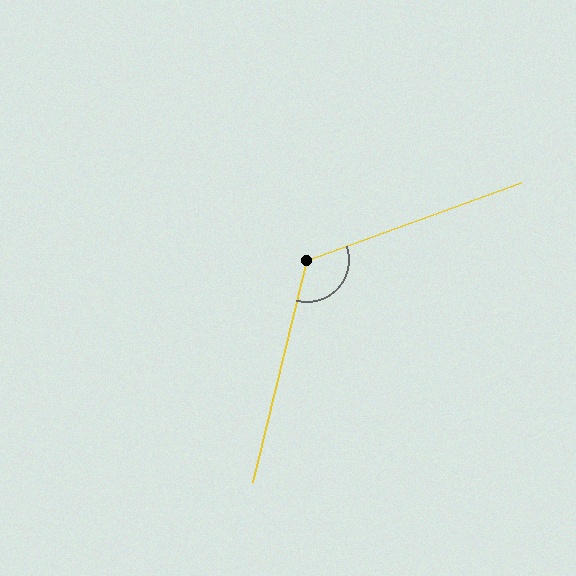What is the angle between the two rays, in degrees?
Approximately 123 degrees.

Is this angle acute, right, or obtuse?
It is obtuse.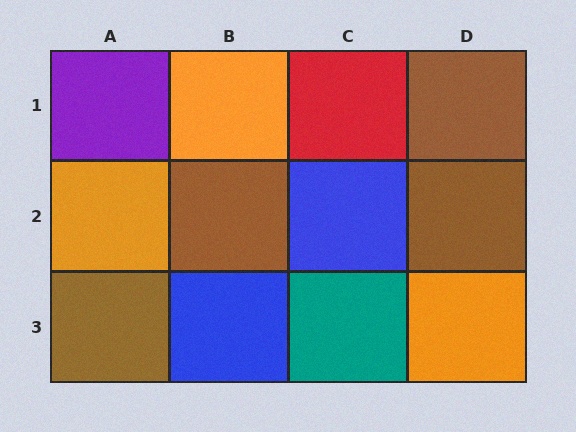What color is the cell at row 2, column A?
Orange.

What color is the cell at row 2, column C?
Blue.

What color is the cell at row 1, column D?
Brown.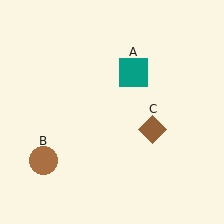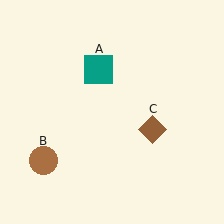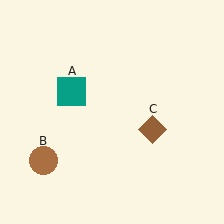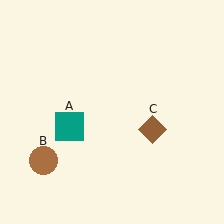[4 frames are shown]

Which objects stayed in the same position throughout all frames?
Brown circle (object B) and brown diamond (object C) remained stationary.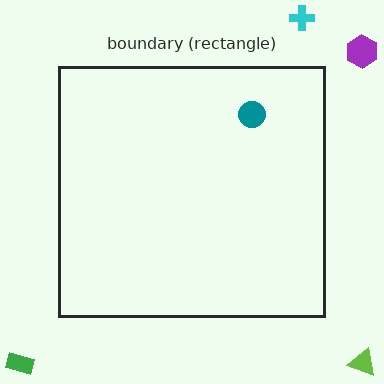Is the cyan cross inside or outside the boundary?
Outside.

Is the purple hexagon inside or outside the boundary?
Outside.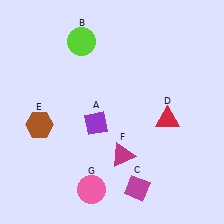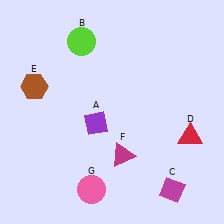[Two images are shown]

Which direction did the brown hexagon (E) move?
The brown hexagon (E) moved up.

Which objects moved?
The objects that moved are: the magenta diamond (C), the red triangle (D), the brown hexagon (E).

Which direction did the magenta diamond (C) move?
The magenta diamond (C) moved right.